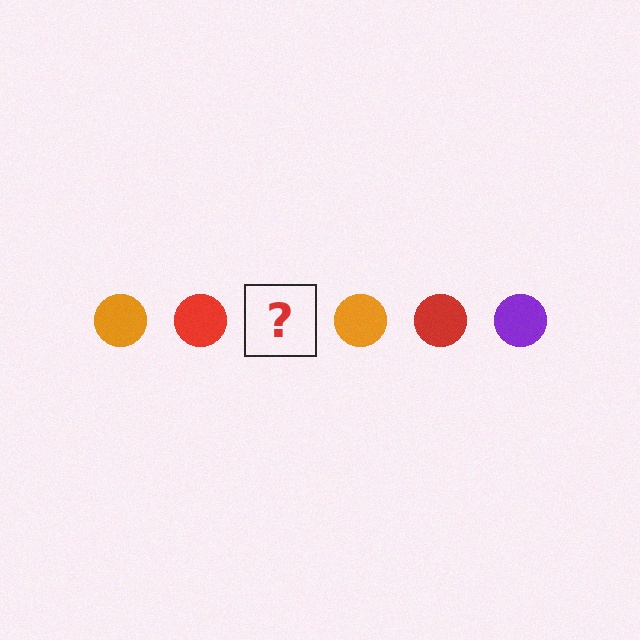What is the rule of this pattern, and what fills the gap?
The rule is that the pattern cycles through orange, red, purple circles. The gap should be filled with a purple circle.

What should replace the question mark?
The question mark should be replaced with a purple circle.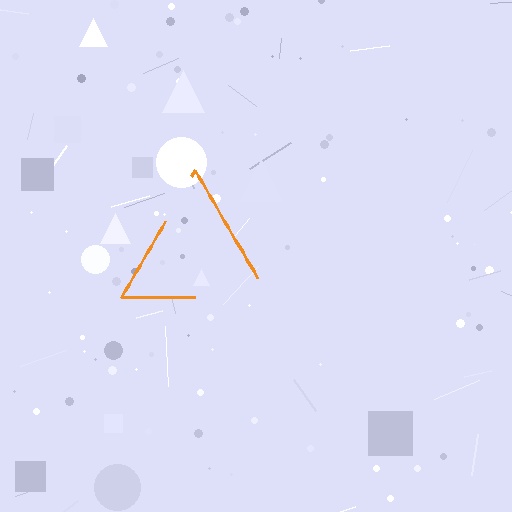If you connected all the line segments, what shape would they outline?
They would outline a triangle.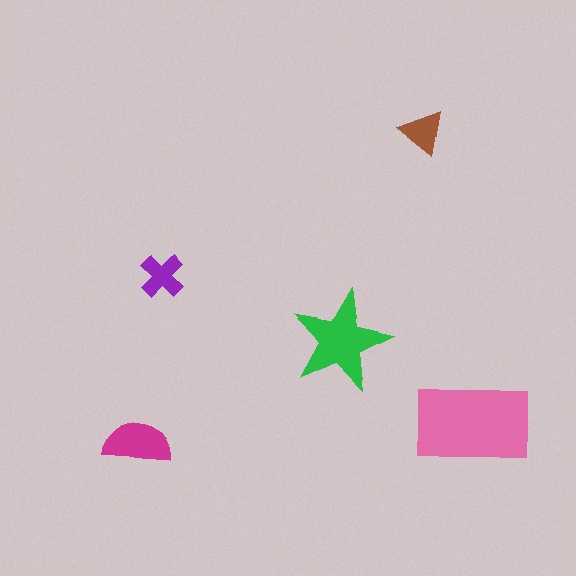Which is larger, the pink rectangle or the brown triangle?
The pink rectangle.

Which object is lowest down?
The magenta semicircle is bottommost.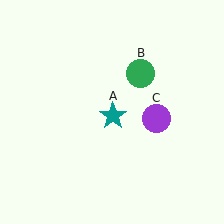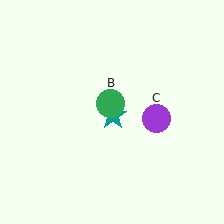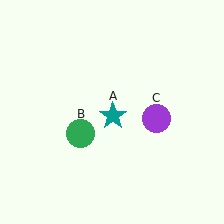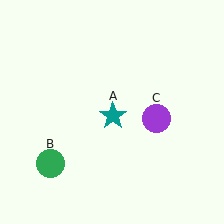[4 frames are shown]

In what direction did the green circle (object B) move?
The green circle (object B) moved down and to the left.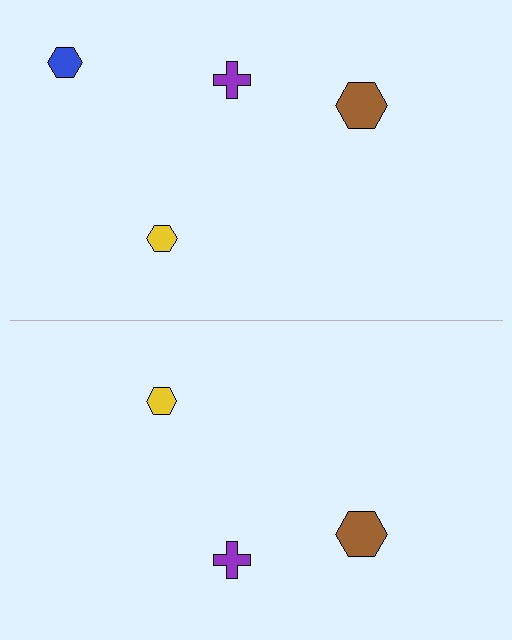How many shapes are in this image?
There are 7 shapes in this image.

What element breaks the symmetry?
A blue hexagon is missing from the bottom side.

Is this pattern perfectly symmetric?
No, the pattern is not perfectly symmetric. A blue hexagon is missing from the bottom side.